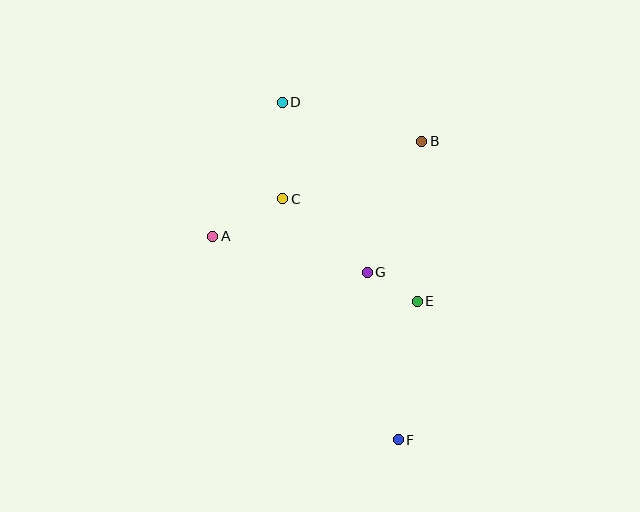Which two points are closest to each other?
Points E and G are closest to each other.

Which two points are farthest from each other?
Points D and F are farthest from each other.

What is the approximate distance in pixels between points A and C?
The distance between A and C is approximately 79 pixels.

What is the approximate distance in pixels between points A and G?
The distance between A and G is approximately 159 pixels.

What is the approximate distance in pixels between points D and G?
The distance between D and G is approximately 190 pixels.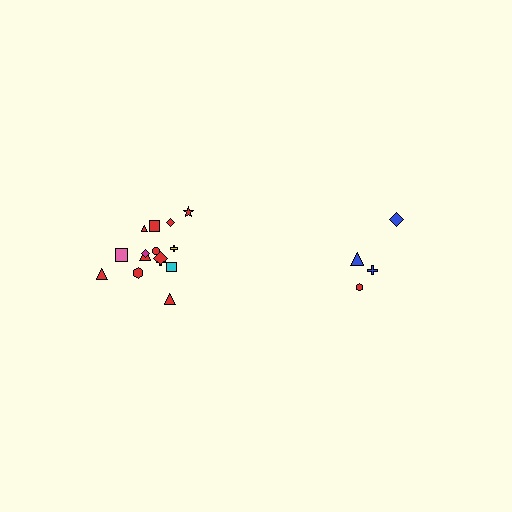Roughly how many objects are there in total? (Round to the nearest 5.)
Roughly 20 objects in total.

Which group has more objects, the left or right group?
The left group.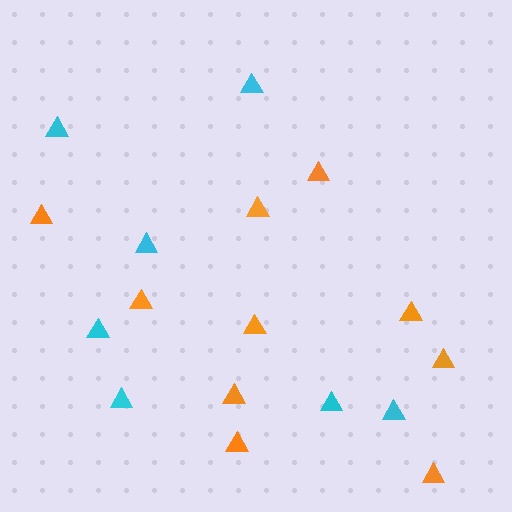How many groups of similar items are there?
There are 2 groups: one group of cyan triangles (7) and one group of orange triangles (10).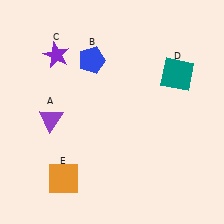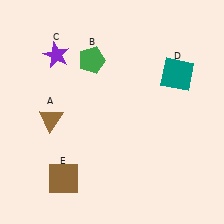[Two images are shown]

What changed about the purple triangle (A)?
In Image 1, A is purple. In Image 2, it changed to brown.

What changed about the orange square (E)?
In Image 1, E is orange. In Image 2, it changed to brown.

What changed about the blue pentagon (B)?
In Image 1, B is blue. In Image 2, it changed to green.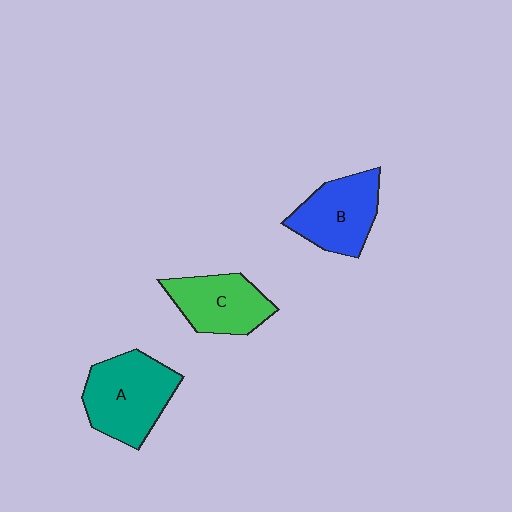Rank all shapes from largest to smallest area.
From largest to smallest: A (teal), B (blue), C (green).